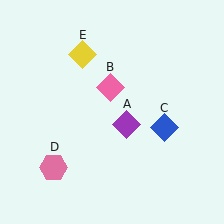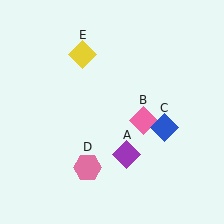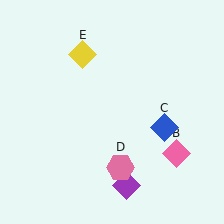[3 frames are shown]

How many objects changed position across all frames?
3 objects changed position: purple diamond (object A), pink diamond (object B), pink hexagon (object D).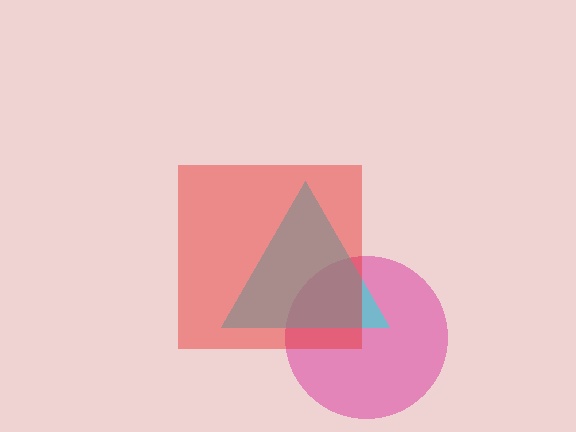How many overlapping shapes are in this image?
There are 3 overlapping shapes in the image.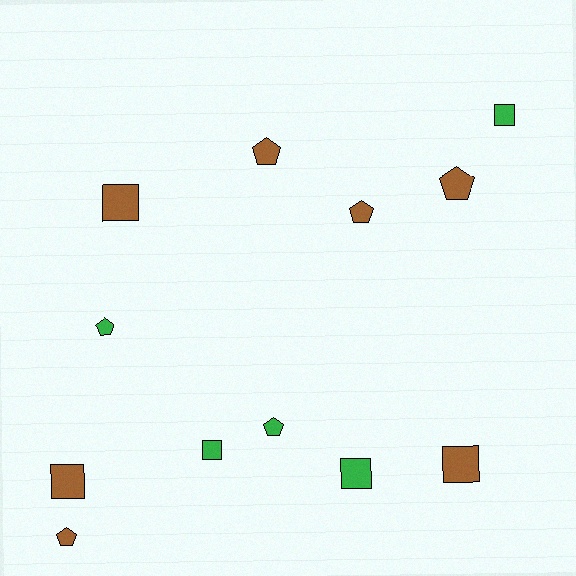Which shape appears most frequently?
Square, with 6 objects.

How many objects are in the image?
There are 12 objects.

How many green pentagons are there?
There are 2 green pentagons.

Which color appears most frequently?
Brown, with 7 objects.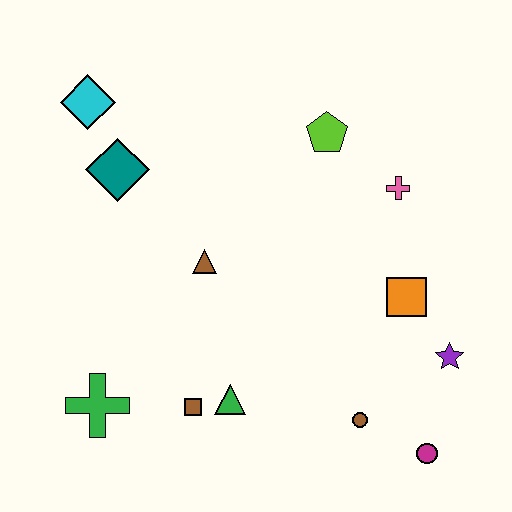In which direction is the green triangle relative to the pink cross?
The green triangle is below the pink cross.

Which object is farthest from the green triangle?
The cyan diamond is farthest from the green triangle.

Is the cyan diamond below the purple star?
No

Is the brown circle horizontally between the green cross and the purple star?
Yes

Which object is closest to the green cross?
The brown square is closest to the green cross.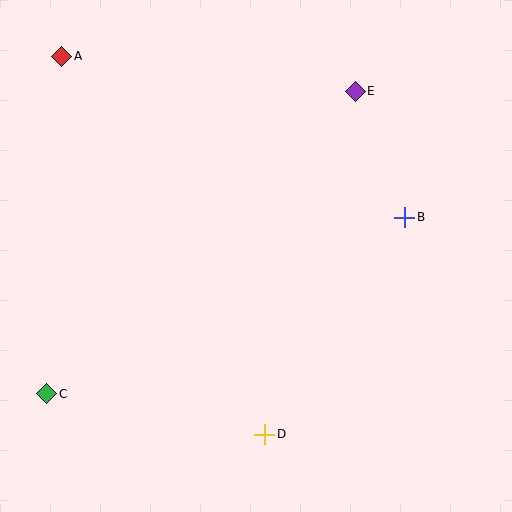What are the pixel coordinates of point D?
Point D is at (265, 434).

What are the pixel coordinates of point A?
Point A is at (62, 56).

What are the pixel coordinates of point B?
Point B is at (405, 218).